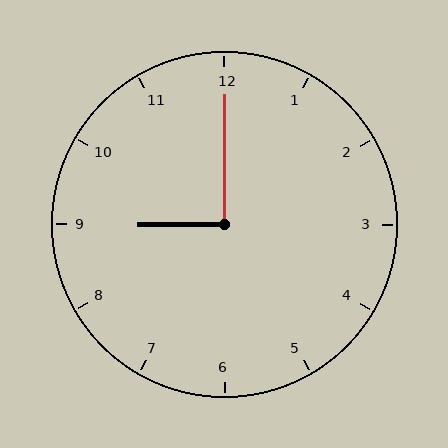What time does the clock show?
9:00.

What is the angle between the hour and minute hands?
Approximately 90 degrees.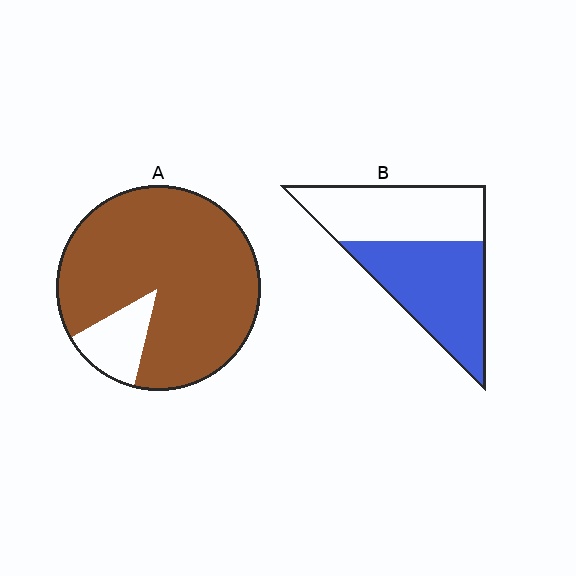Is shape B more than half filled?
Roughly half.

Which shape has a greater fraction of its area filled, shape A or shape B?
Shape A.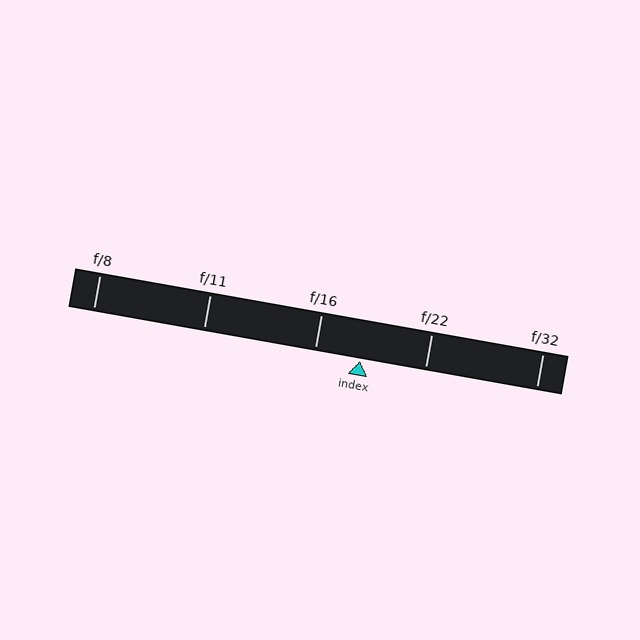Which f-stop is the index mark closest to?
The index mark is closest to f/16.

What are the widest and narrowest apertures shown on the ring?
The widest aperture shown is f/8 and the narrowest is f/32.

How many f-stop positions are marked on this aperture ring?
There are 5 f-stop positions marked.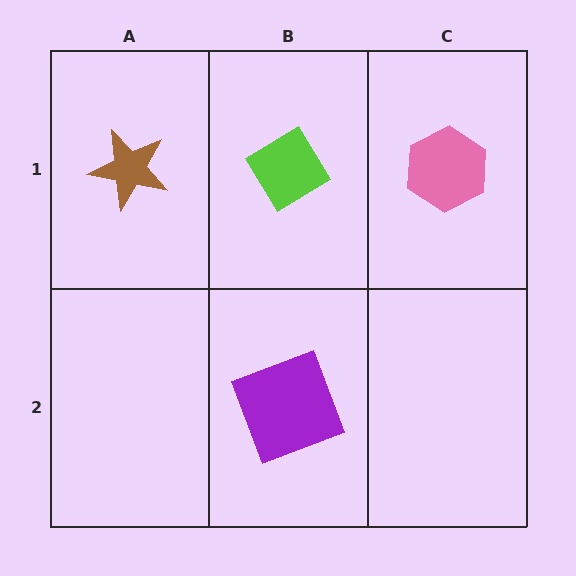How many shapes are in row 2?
1 shape.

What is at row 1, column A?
A brown star.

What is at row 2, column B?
A purple square.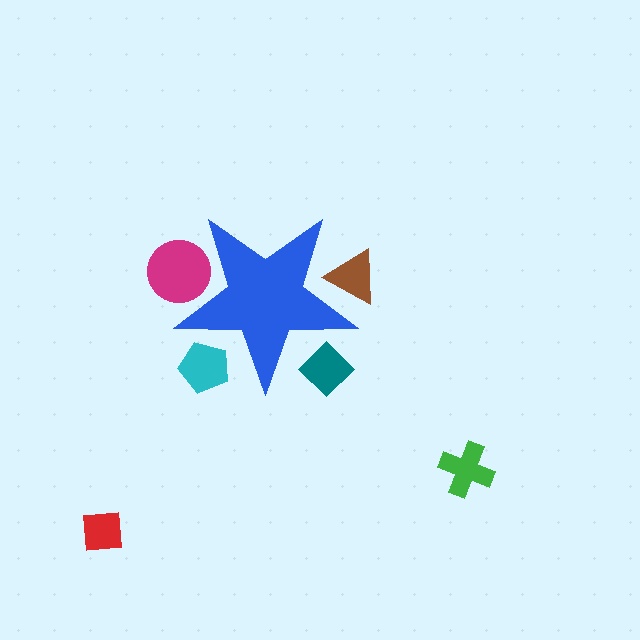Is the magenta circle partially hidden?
Yes, the magenta circle is partially hidden behind the blue star.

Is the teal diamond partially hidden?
Yes, the teal diamond is partially hidden behind the blue star.